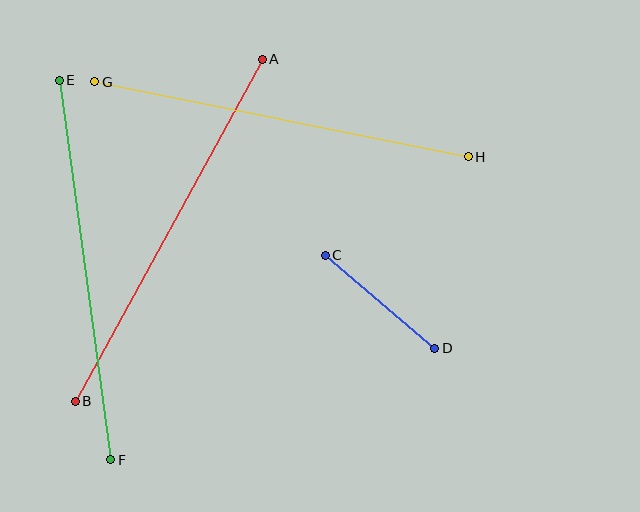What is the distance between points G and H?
The distance is approximately 381 pixels.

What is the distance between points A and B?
The distance is approximately 390 pixels.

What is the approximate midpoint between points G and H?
The midpoint is at approximately (282, 119) pixels.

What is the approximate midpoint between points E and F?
The midpoint is at approximately (85, 270) pixels.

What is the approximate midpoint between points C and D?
The midpoint is at approximately (380, 302) pixels.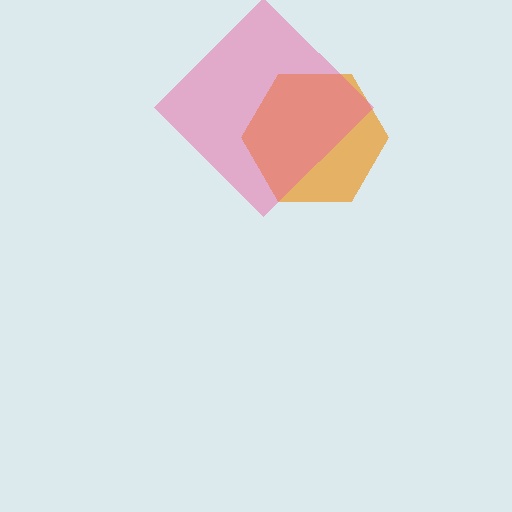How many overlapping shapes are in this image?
There are 2 overlapping shapes in the image.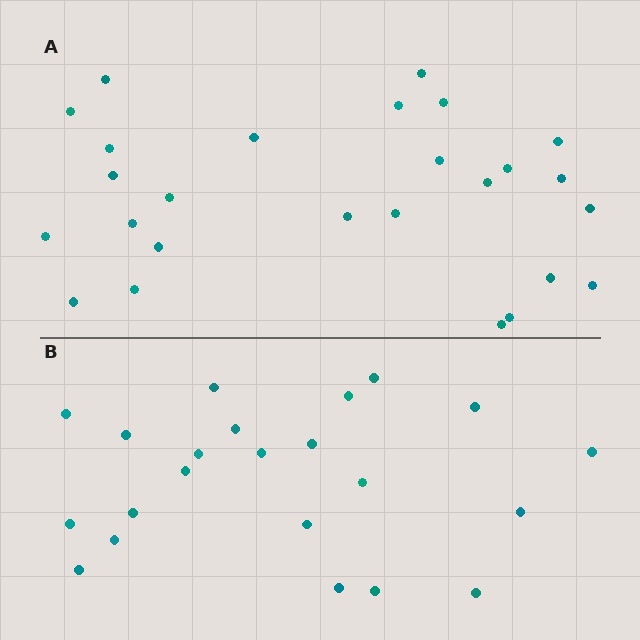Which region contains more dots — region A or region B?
Region A (the top region) has more dots.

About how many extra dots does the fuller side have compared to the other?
Region A has about 4 more dots than region B.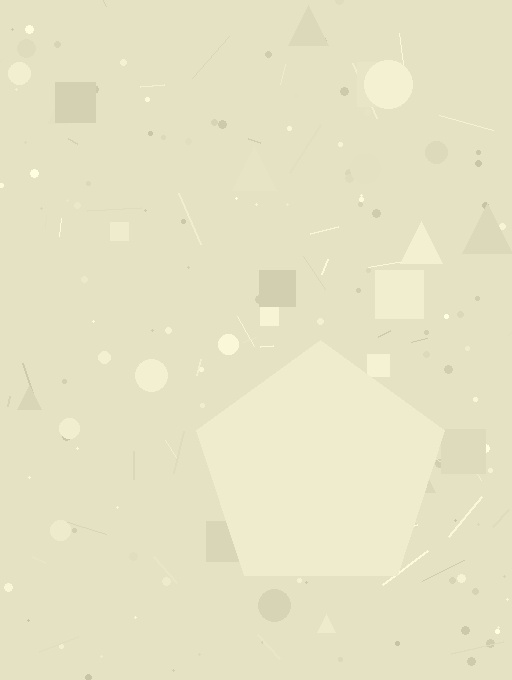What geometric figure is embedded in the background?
A pentagon is embedded in the background.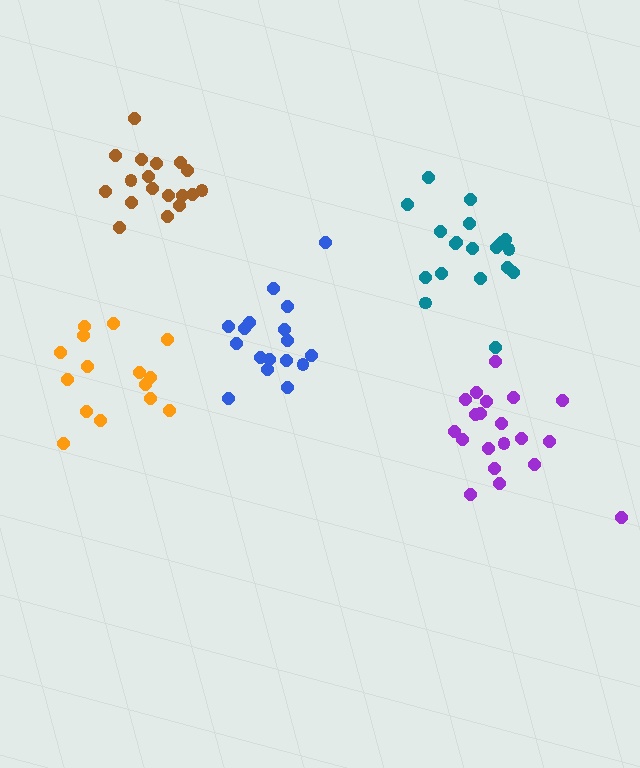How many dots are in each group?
Group 1: 15 dots, Group 2: 17 dots, Group 3: 20 dots, Group 4: 19 dots, Group 5: 18 dots (89 total).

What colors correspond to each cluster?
The clusters are colored: orange, blue, purple, teal, brown.